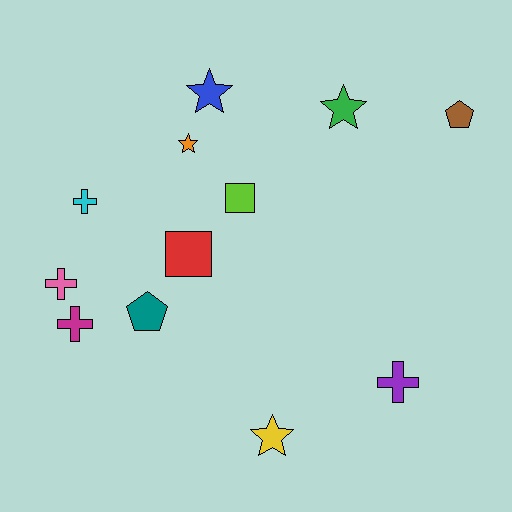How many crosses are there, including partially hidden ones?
There are 4 crosses.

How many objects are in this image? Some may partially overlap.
There are 12 objects.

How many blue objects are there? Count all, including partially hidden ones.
There is 1 blue object.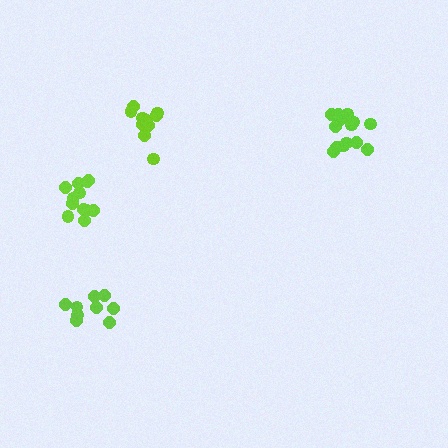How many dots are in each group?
Group 1: 15 dots, Group 2: 12 dots, Group 3: 9 dots, Group 4: 10 dots (46 total).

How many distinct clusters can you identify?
There are 4 distinct clusters.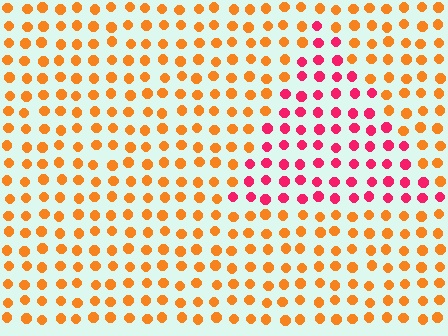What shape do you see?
I see a triangle.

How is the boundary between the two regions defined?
The boundary is defined purely by a slight shift in hue (about 49 degrees). Spacing, size, and orientation are identical on both sides.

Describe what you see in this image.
The image is filled with small orange elements in a uniform arrangement. A triangle-shaped region is visible where the elements are tinted to a slightly different hue, forming a subtle color boundary.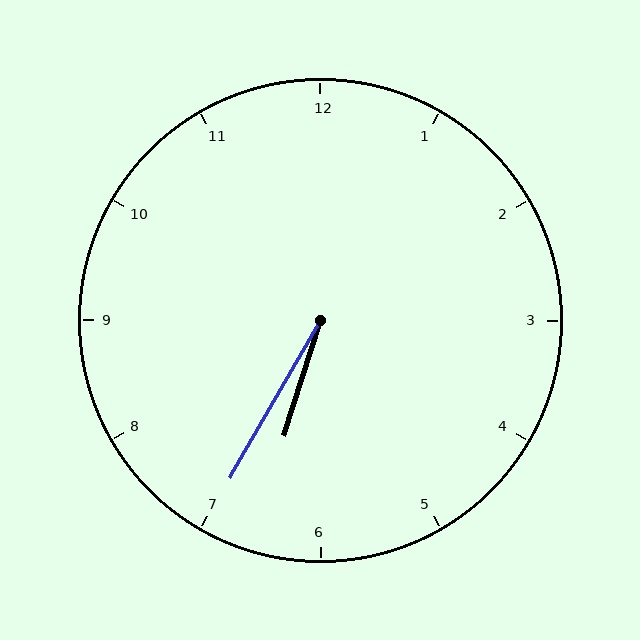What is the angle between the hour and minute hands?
Approximately 12 degrees.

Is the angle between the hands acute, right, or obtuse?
It is acute.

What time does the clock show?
6:35.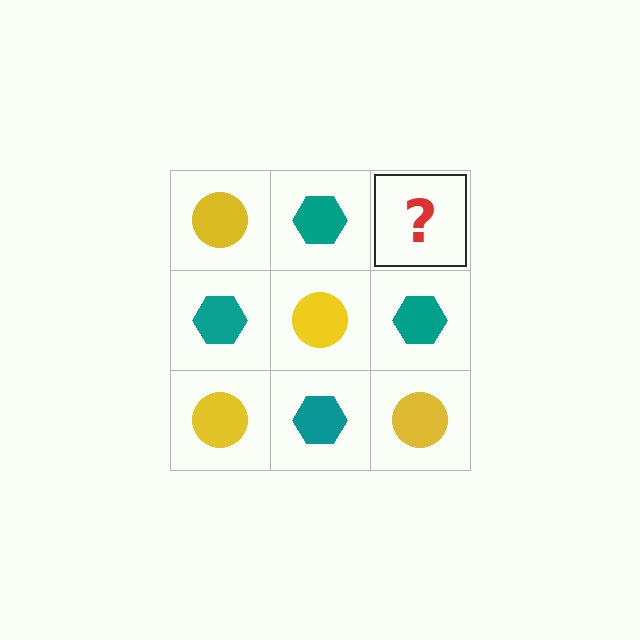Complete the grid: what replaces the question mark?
The question mark should be replaced with a yellow circle.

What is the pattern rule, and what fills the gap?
The rule is that it alternates yellow circle and teal hexagon in a checkerboard pattern. The gap should be filled with a yellow circle.